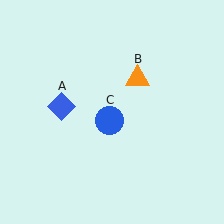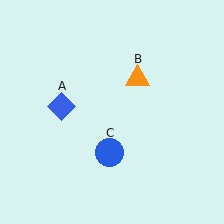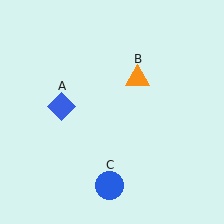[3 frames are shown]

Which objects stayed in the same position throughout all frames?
Blue diamond (object A) and orange triangle (object B) remained stationary.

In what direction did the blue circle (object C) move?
The blue circle (object C) moved down.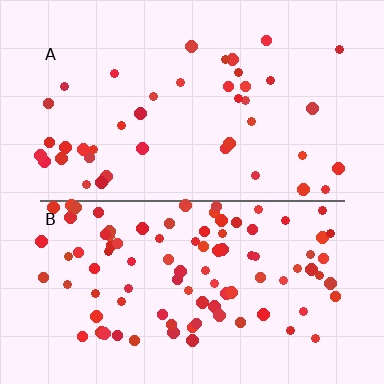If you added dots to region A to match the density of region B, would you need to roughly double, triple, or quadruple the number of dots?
Approximately double.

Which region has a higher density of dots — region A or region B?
B (the bottom).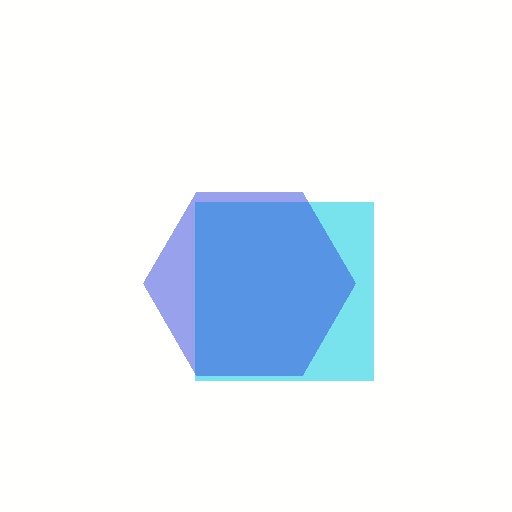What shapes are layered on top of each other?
The layered shapes are: a cyan square, a blue hexagon.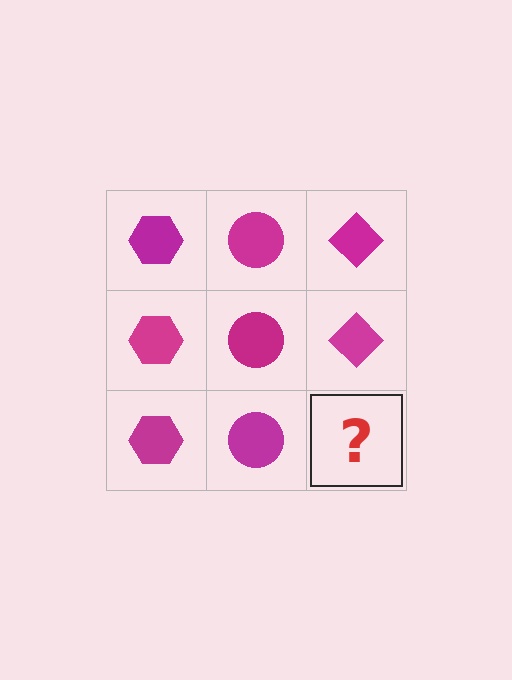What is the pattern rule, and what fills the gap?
The rule is that each column has a consistent shape. The gap should be filled with a magenta diamond.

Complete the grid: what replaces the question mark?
The question mark should be replaced with a magenta diamond.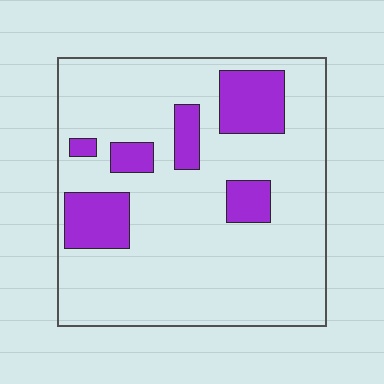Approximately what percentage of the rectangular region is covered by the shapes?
Approximately 20%.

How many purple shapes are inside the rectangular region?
6.